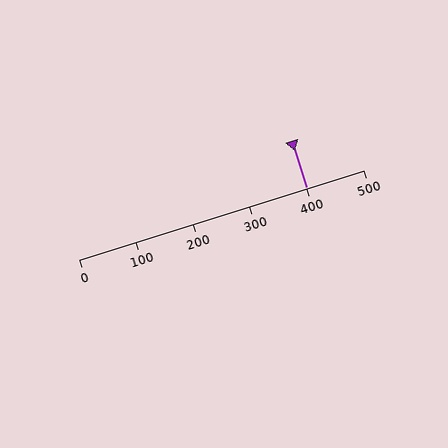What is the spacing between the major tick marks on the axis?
The major ticks are spaced 100 apart.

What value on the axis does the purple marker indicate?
The marker indicates approximately 400.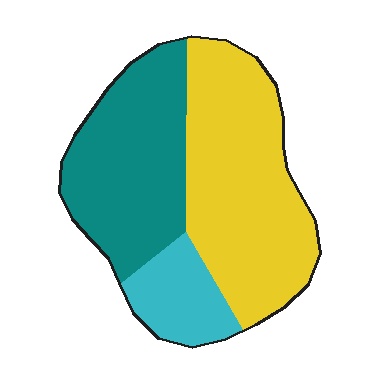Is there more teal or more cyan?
Teal.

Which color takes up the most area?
Yellow, at roughly 50%.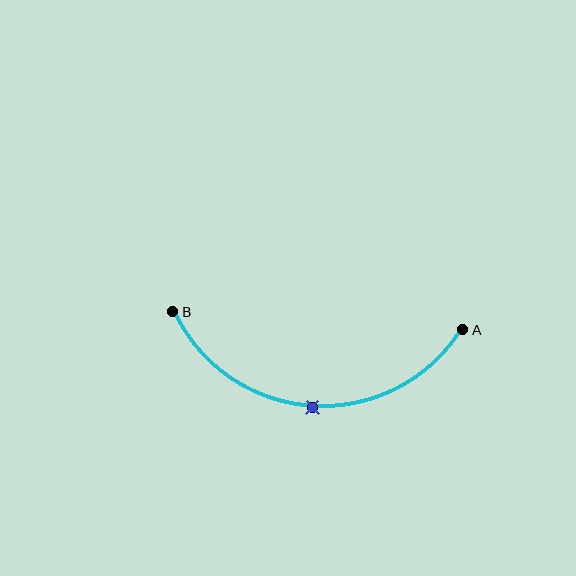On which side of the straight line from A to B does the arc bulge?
The arc bulges below the straight line connecting A and B.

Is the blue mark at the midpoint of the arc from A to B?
Yes. The blue mark lies on the arc at equal arc-length from both A and B — it is the arc midpoint.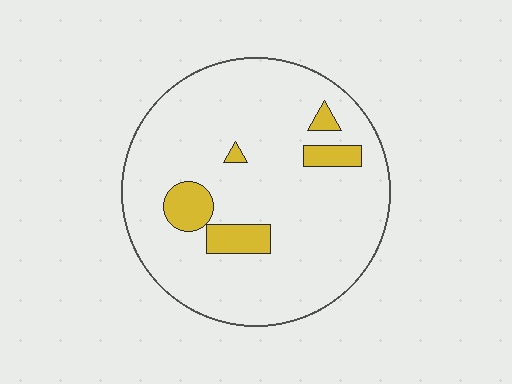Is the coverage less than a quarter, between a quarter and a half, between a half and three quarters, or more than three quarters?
Less than a quarter.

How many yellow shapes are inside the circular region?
5.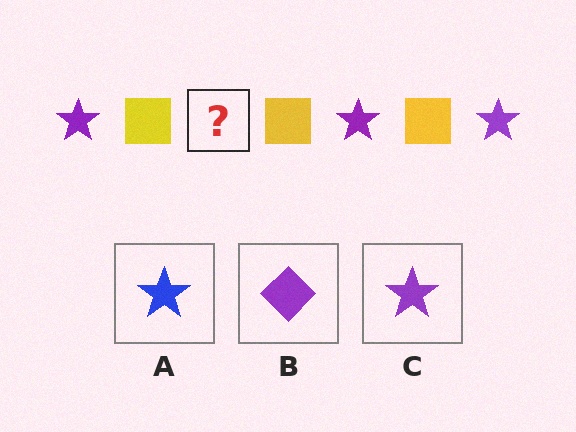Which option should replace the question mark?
Option C.